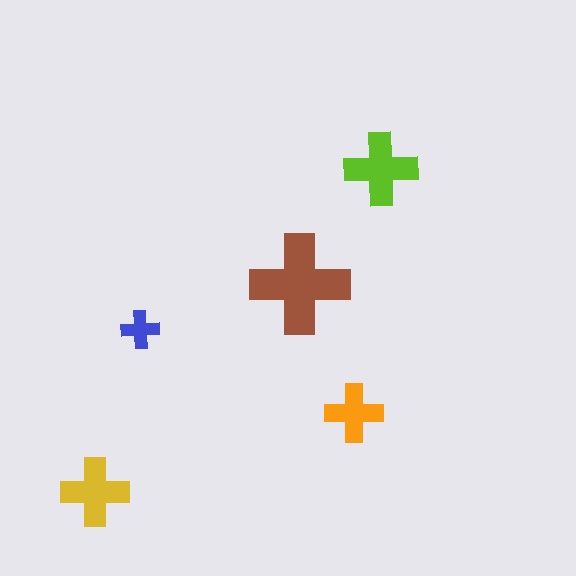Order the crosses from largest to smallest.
the brown one, the lime one, the yellow one, the orange one, the blue one.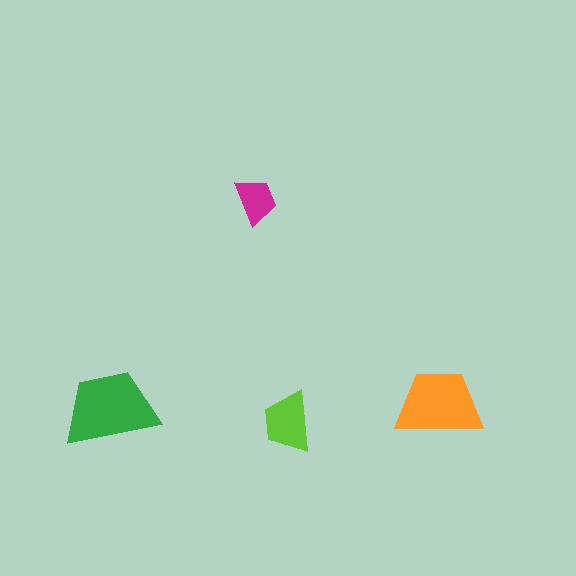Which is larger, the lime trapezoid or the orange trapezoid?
The orange one.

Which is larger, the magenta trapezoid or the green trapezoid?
The green one.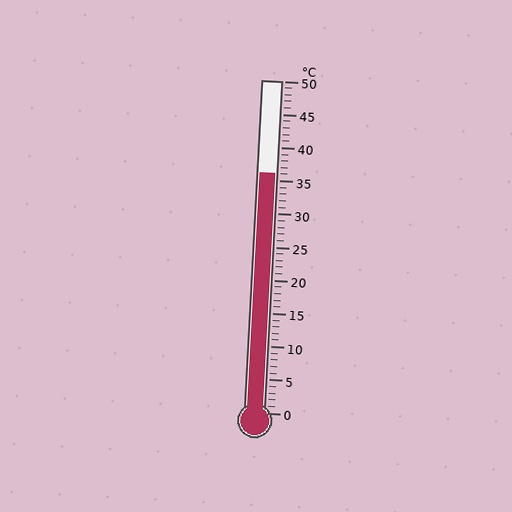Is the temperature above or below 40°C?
The temperature is below 40°C.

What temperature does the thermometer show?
The thermometer shows approximately 36°C.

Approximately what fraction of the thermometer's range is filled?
The thermometer is filled to approximately 70% of its range.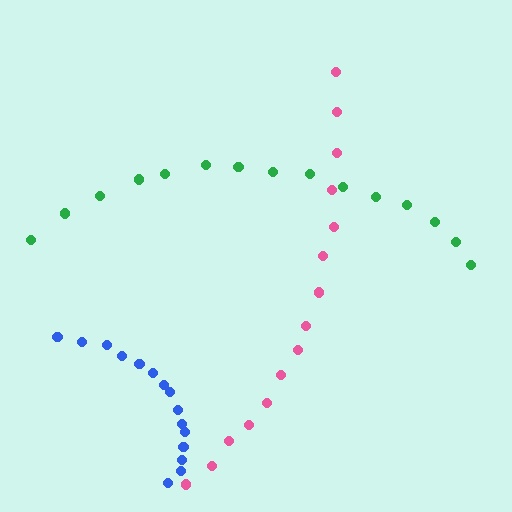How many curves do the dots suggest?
There are 3 distinct paths.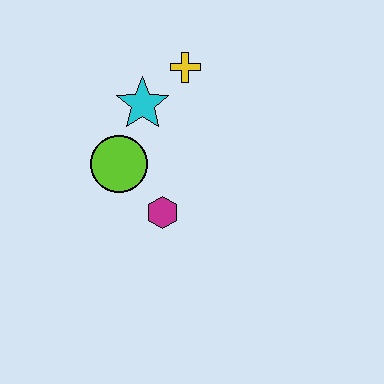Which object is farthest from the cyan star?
The magenta hexagon is farthest from the cyan star.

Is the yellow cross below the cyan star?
No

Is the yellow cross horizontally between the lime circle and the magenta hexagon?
No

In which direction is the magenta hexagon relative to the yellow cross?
The magenta hexagon is below the yellow cross.